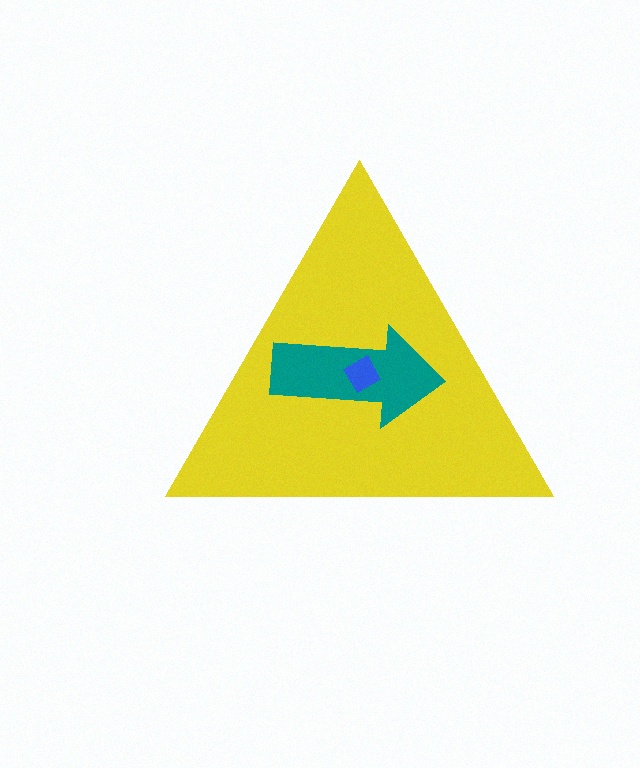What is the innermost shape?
The blue square.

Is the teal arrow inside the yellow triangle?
Yes.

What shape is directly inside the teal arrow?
The blue square.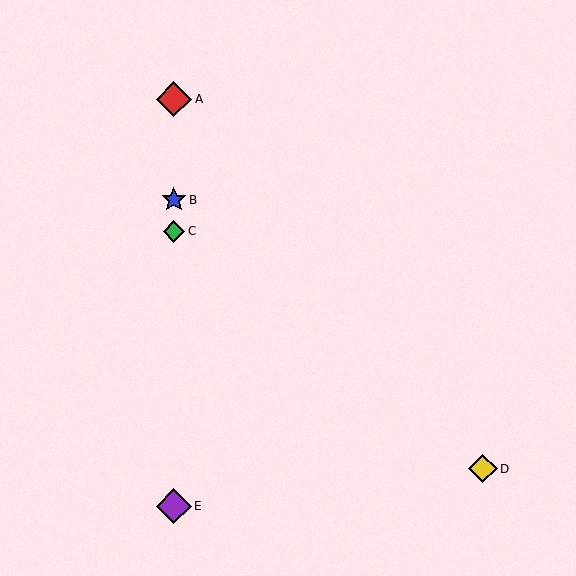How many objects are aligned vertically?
4 objects (A, B, C, E) are aligned vertically.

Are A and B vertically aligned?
Yes, both are at x≈174.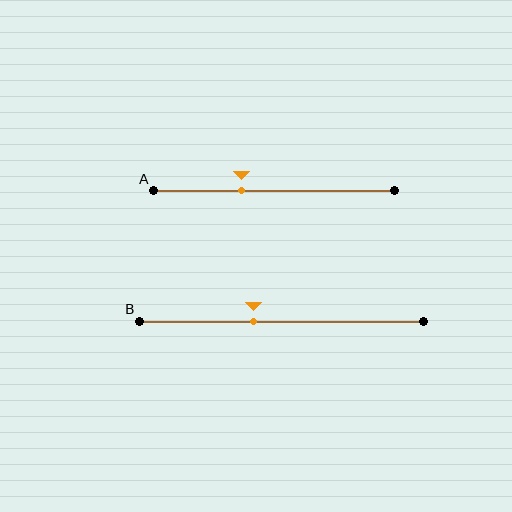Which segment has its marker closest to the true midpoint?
Segment B has its marker closest to the true midpoint.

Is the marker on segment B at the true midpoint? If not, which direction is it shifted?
No, the marker on segment B is shifted to the left by about 10% of the segment length.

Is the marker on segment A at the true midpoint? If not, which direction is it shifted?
No, the marker on segment A is shifted to the left by about 13% of the segment length.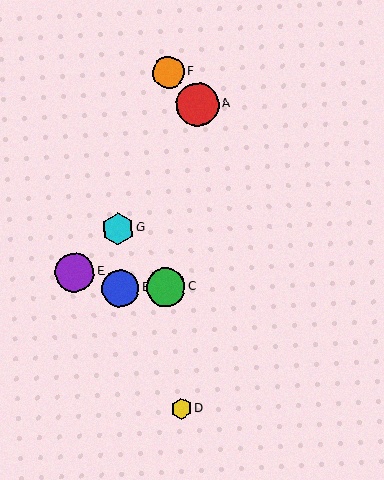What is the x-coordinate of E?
Object E is at x≈75.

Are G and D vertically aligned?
No, G is at x≈118 and D is at x≈181.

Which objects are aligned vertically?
Objects B, G are aligned vertically.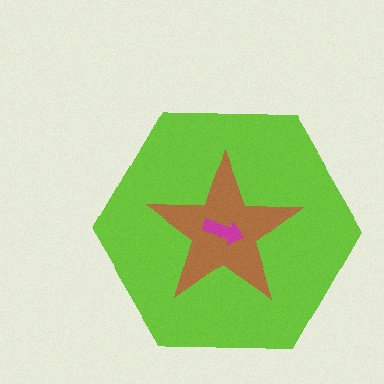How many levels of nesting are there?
3.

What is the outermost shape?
The lime hexagon.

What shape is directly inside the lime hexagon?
The brown star.